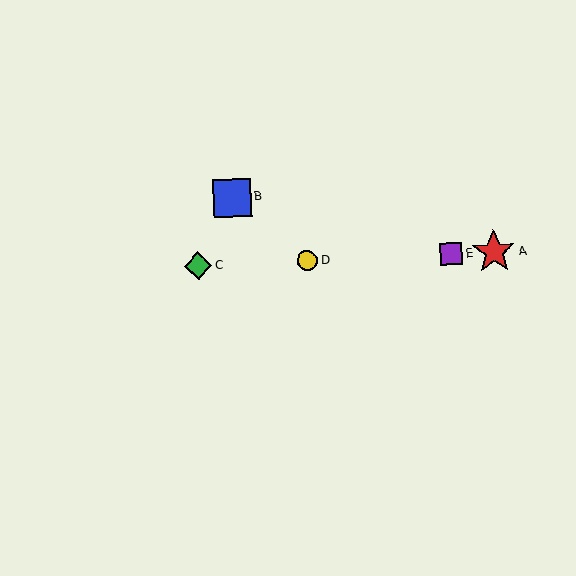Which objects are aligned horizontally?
Objects A, C, D, E are aligned horizontally.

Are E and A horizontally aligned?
Yes, both are at y≈254.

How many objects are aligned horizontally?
4 objects (A, C, D, E) are aligned horizontally.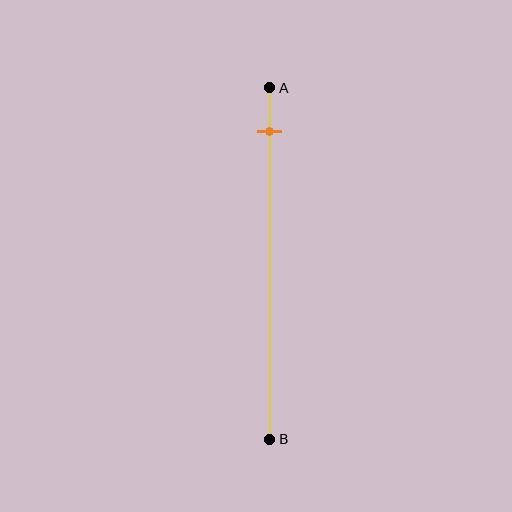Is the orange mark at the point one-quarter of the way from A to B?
No, the mark is at about 15% from A, not at the 25% one-quarter point.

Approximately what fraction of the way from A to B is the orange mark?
The orange mark is approximately 15% of the way from A to B.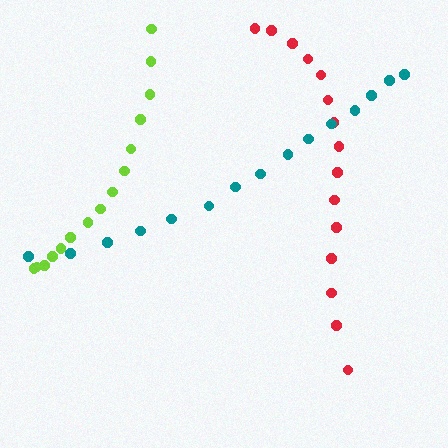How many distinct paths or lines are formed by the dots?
There are 3 distinct paths.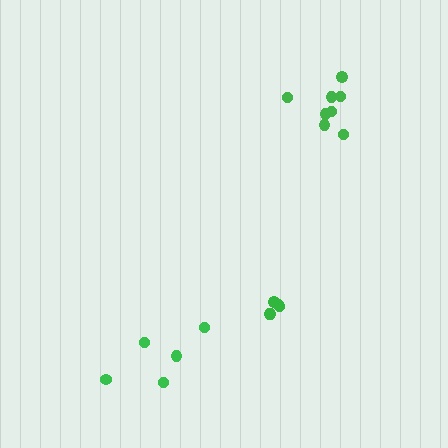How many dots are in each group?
Group 1: 5 dots, Group 2: 5 dots, Group 3: 8 dots (18 total).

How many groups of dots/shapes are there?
There are 3 groups.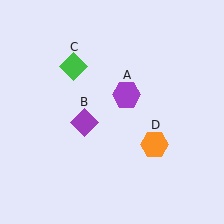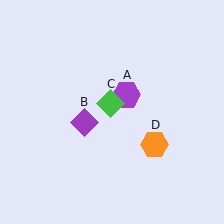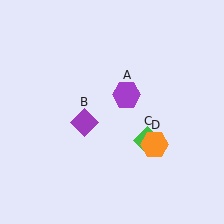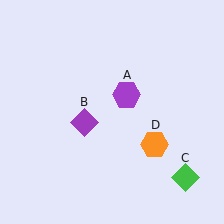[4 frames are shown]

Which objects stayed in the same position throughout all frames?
Purple hexagon (object A) and purple diamond (object B) and orange hexagon (object D) remained stationary.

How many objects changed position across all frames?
1 object changed position: green diamond (object C).